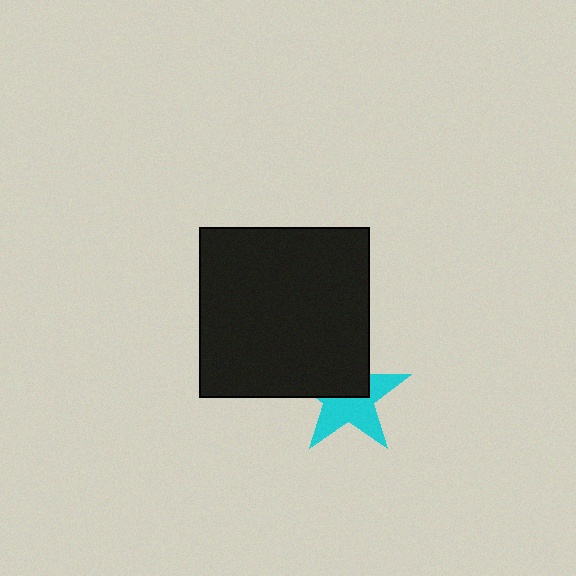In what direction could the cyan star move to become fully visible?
The cyan star could move down. That would shift it out from behind the black square entirely.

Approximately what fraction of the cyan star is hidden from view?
Roughly 45% of the cyan star is hidden behind the black square.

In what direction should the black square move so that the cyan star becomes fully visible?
The black square should move up. That is the shortest direction to clear the overlap and leave the cyan star fully visible.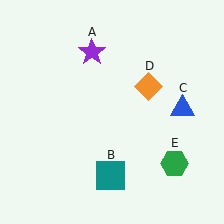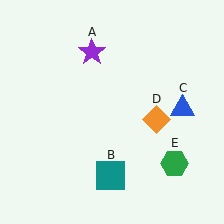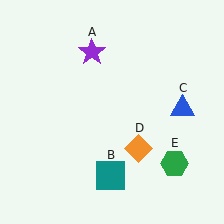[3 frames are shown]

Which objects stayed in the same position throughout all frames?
Purple star (object A) and teal square (object B) and blue triangle (object C) and green hexagon (object E) remained stationary.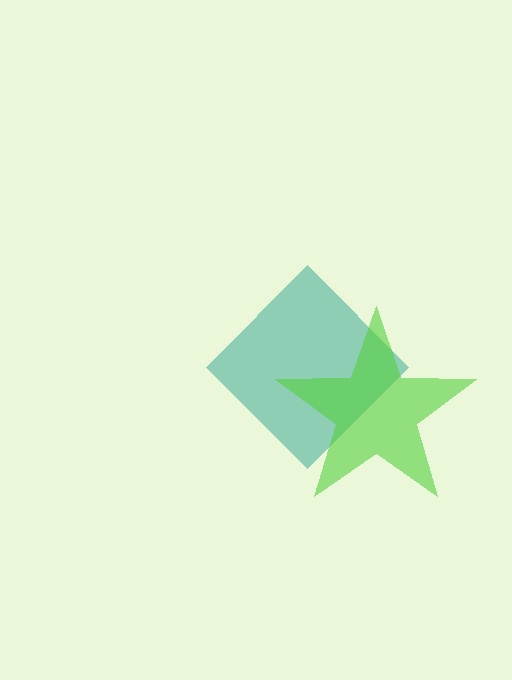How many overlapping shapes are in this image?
There are 2 overlapping shapes in the image.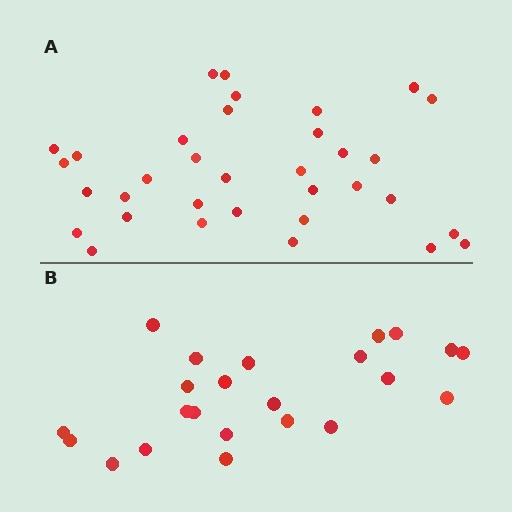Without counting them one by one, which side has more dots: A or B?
Region A (the top region) has more dots.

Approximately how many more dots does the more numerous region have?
Region A has roughly 12 or so more dots than region B.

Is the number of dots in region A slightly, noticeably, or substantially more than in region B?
Region A has substantially more. The ratio is roughly 1.5 to 1.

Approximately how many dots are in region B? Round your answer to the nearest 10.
About 20 dots. (The exact count is 23, which rounds to 20.)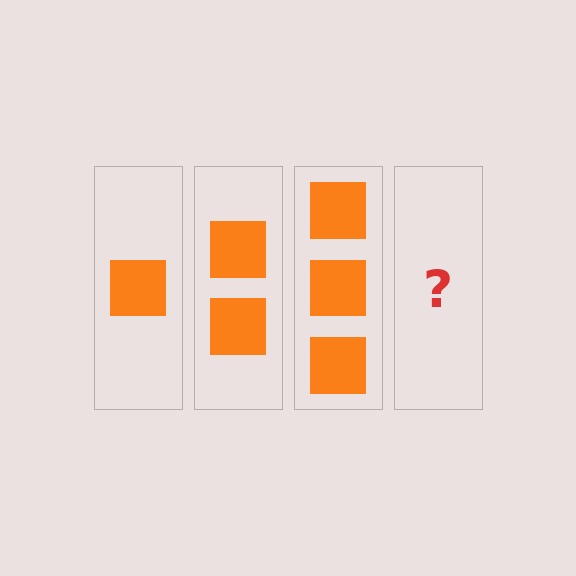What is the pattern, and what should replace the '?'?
The pattern is that each step adds one more square. The '?' should be 4 squares.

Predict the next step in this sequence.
The next step is 4 squares.